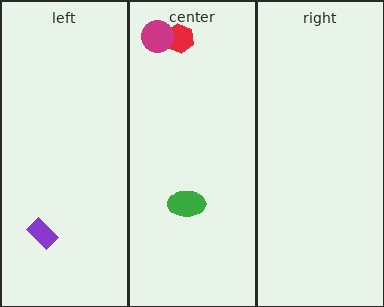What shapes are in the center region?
The red hexagon, the green ellipse, the magenta circle.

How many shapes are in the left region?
1.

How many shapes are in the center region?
3.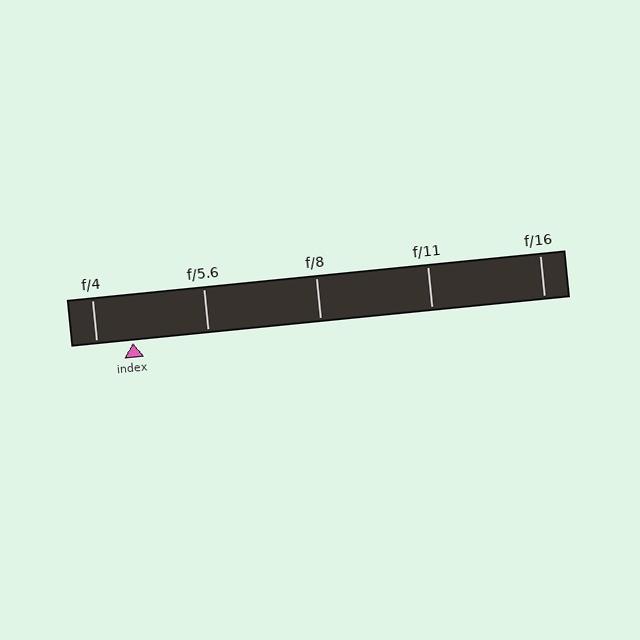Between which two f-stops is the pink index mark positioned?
The index mark is between f/4 and f/5.6.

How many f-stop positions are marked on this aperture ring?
There are 5 f-stop positions marked.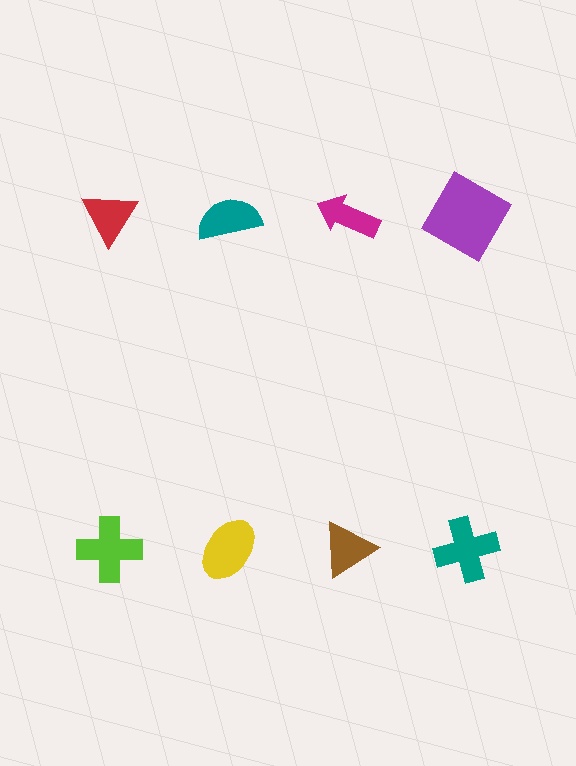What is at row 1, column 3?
A magenta arrow.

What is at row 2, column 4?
A teal cross.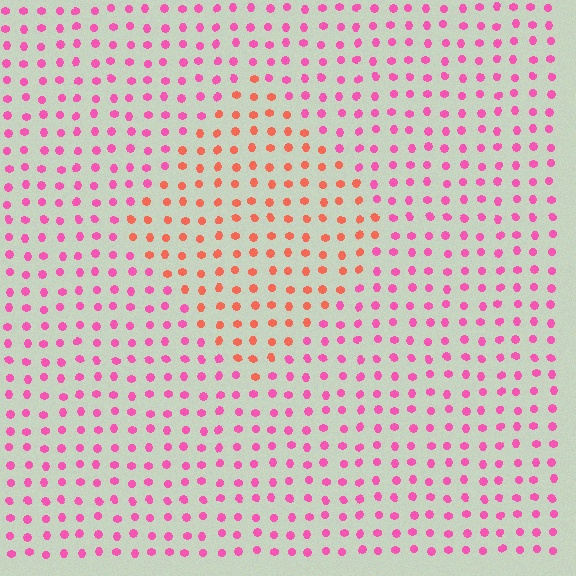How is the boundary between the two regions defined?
The boundary is defined purely by a slight shift in hue (about 43 degrees). Spacing, size, and orientation are identical on both sides.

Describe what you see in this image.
The image is filled with small pink elements in a uniform arrangement. A diamond-shaped region is visible where the elements are tinted to a slightly different hue, forming a subtle color boundary.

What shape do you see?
I see a diamond.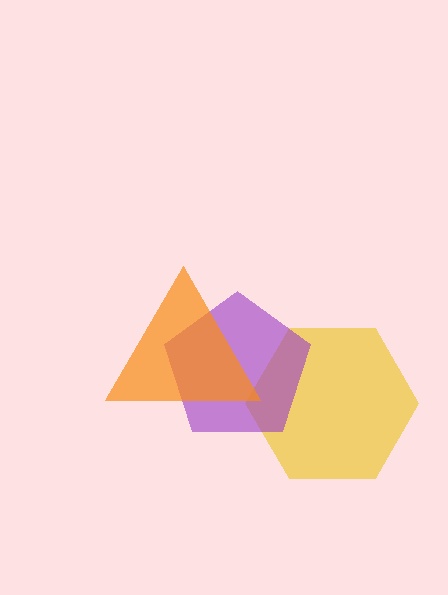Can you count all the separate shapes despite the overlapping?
Yes, there are 3 separate shapes.